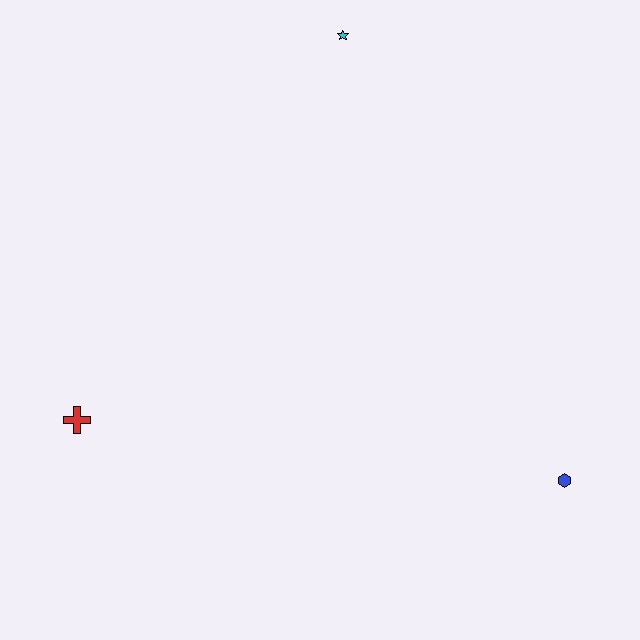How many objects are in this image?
There are 3 objects.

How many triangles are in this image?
There are no triangles.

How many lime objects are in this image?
There are no lime objects.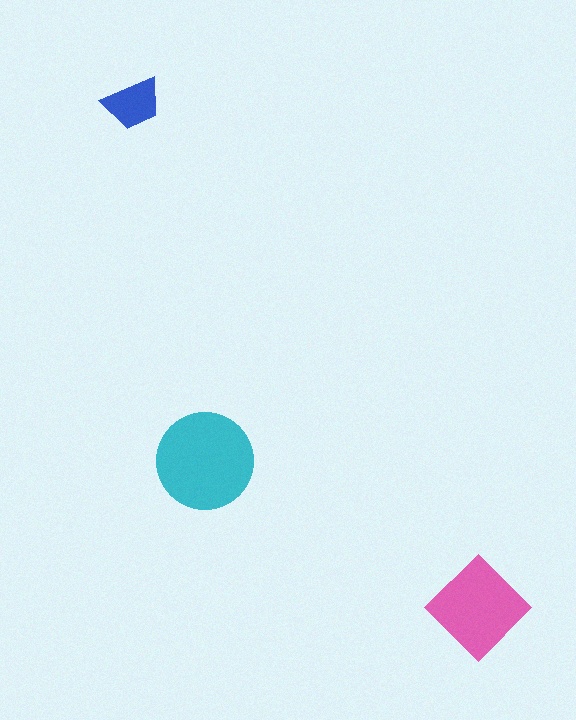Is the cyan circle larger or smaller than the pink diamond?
Larger.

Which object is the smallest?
The blue trapezoid.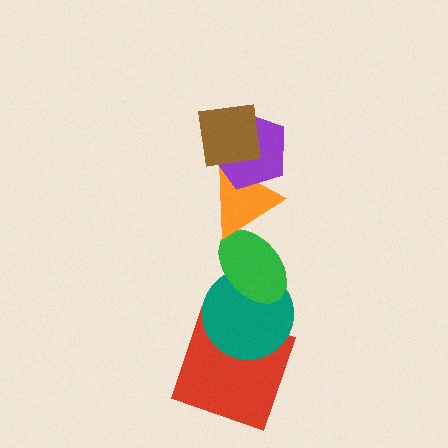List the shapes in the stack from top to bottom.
From top to bottom: the brown square, the purple pentagon, the orange triangle, the green ellipse, the teal circle, the red square.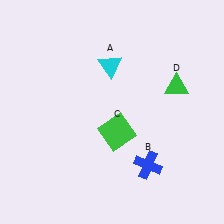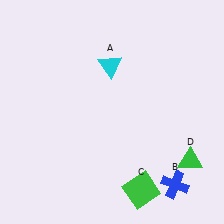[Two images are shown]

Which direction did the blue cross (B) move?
The blue cross (B) moved right.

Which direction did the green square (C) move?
The green square (C) moved down.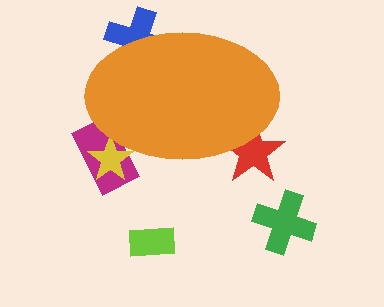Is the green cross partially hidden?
No, the green cross is fully visible.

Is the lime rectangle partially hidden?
No, the lime rectangle is fully visible.